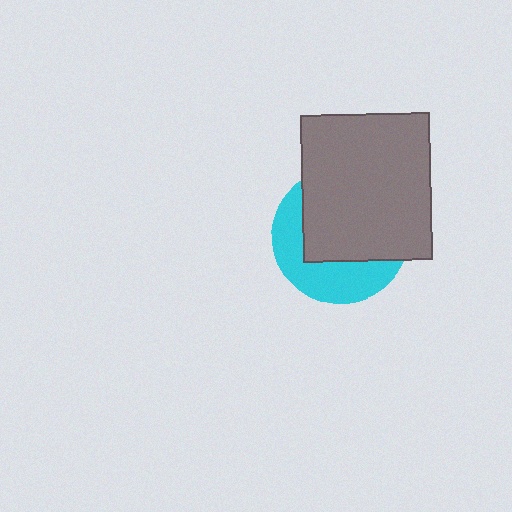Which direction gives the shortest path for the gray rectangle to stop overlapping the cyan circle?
Moving toward the upper-right gives the shortest separation.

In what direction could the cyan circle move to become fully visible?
The cyan circle could move toward the lower-left. That would shift it out from behind the gray rectangle entirely.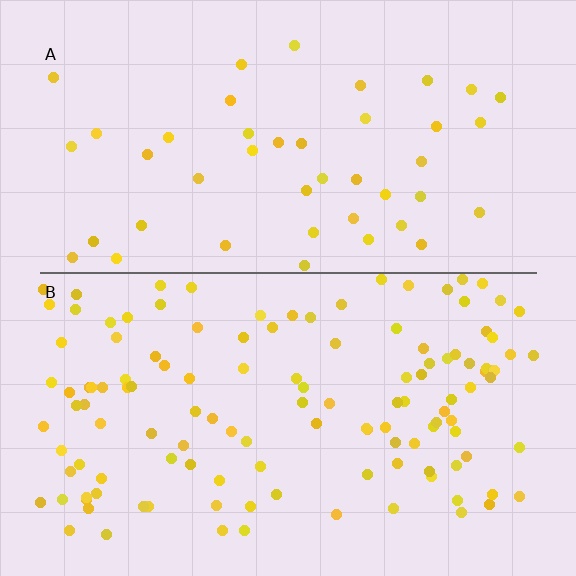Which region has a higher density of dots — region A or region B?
B (the bottom).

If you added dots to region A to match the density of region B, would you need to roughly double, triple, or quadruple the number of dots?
Approximately triple.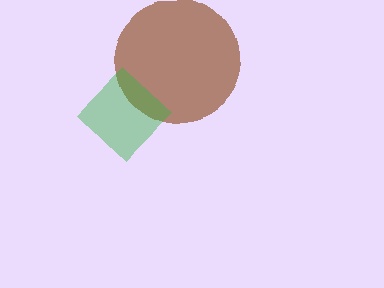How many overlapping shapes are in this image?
There are 2 overlapping shapes in the image.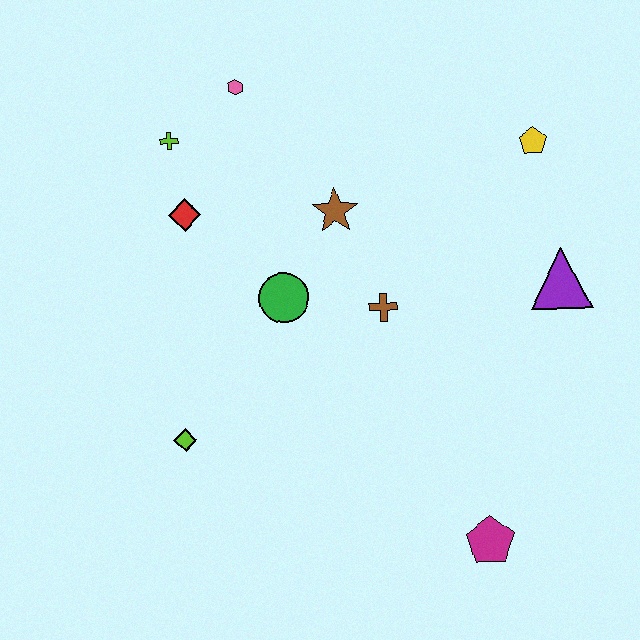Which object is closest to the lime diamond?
The green circle is closest to the lime diamond.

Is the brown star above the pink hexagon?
No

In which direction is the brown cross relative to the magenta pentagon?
The brown cross is above the magenta pentagon.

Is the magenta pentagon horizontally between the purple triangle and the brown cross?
Yes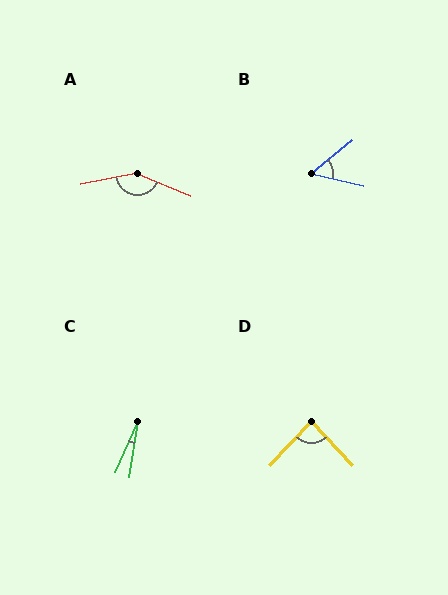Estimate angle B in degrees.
Approximately 53 degrees.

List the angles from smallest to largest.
C (16°), B (53°), D (85°), A (147°).